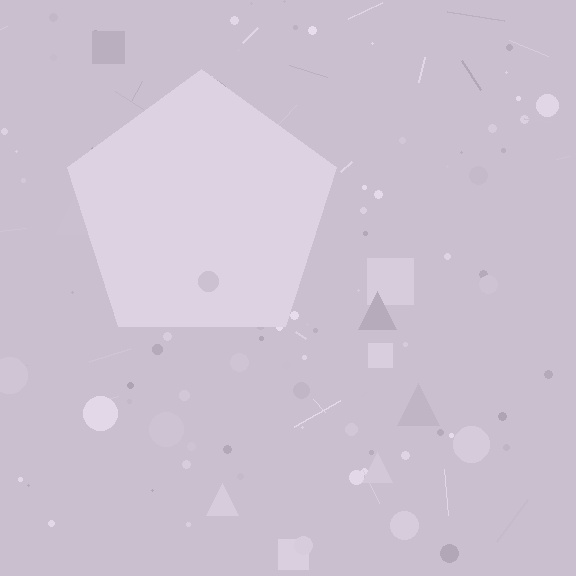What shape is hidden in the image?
A pentagon is hidden in the image.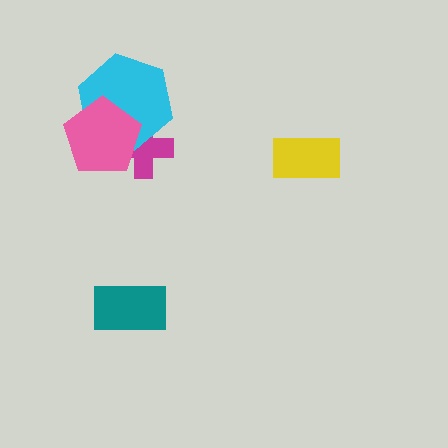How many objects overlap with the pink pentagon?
2 objects overlap with the pink pentagon.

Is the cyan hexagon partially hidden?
Yes, it is partially covered by another shape.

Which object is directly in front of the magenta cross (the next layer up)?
The cyan hexagon is directly in front of the magenta cross.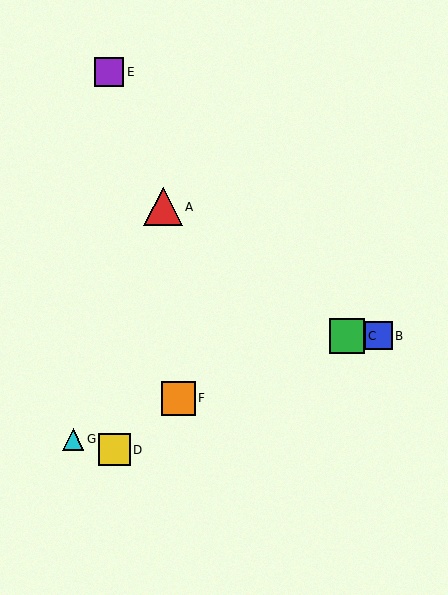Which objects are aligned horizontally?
Objects B, C are aligned horizontally.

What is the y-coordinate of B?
Object B is at y≈336.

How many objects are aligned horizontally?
2 objects (B, C) are aligned horizontally.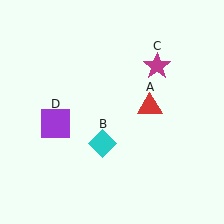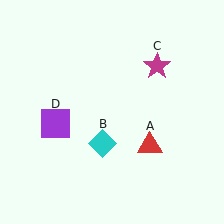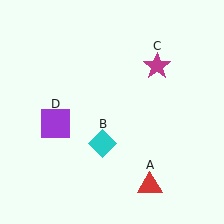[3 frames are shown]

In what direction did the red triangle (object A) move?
The red triangle (object A) moved down.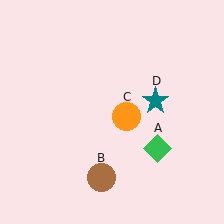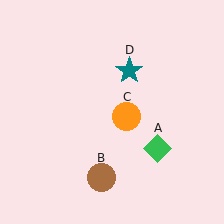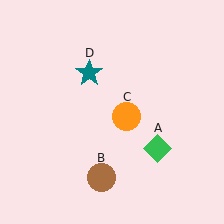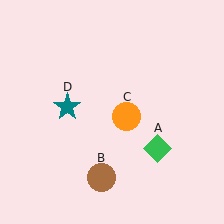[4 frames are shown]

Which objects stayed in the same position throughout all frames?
Green diamond (object A) and brown circle (object B) and orange circle (object C) remained stationary.